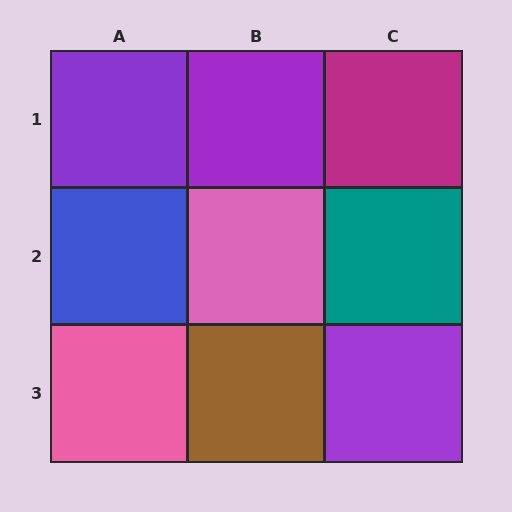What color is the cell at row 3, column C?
Purple.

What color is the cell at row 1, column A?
Purple.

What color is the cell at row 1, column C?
Magenta.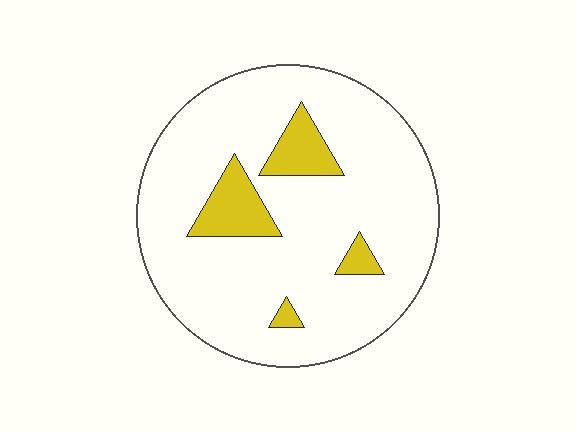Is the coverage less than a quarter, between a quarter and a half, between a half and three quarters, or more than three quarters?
Less than a quarter.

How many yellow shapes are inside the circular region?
4.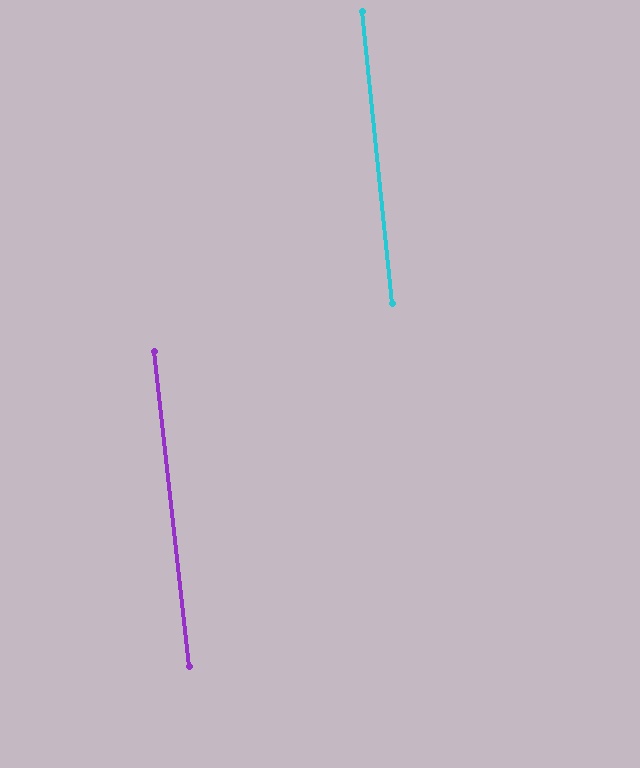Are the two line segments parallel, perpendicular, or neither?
Parallel — their directions differ by only 0.5°.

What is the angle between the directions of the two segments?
Approximately 0 degrees.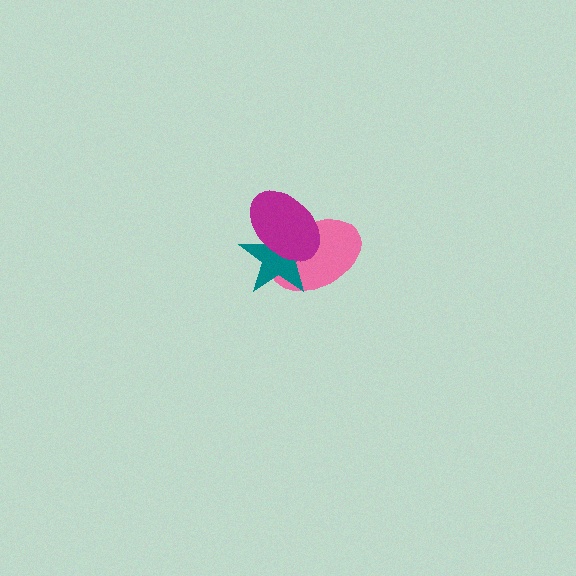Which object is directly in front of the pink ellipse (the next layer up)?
The teal star is directly in front of the pink ellipse.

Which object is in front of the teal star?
The magenta ellipse is in front of the teal star.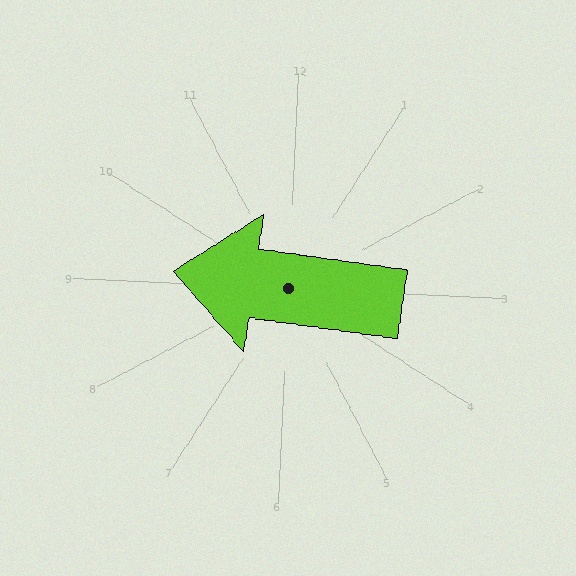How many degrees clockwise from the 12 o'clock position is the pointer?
Approximately 276 degrees.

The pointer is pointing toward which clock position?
Roughly 9 o'clock.